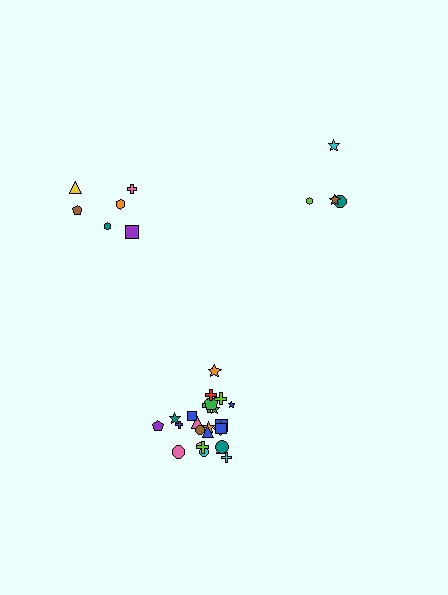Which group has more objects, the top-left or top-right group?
The top-left group.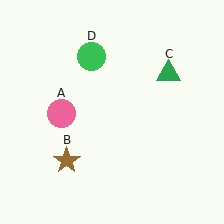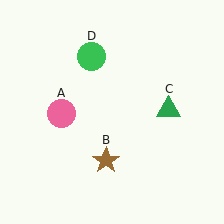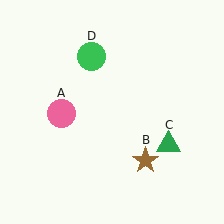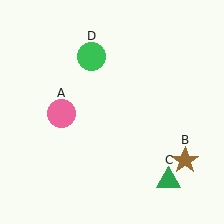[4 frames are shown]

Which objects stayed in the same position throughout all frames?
Pink circle (object A) and green circle (object D) remained stationary.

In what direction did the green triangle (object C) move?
The green triangle (object C) moved down.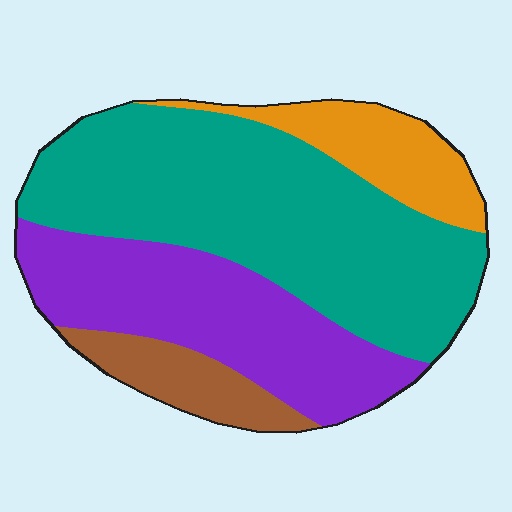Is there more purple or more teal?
Teal.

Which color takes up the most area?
Teal, at roughly 50%.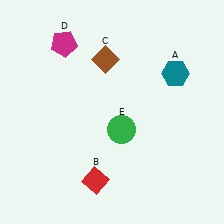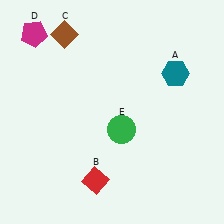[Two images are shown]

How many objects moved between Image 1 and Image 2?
2 objects moved between the two images.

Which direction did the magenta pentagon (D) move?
The magenta pentagon (D) moved left.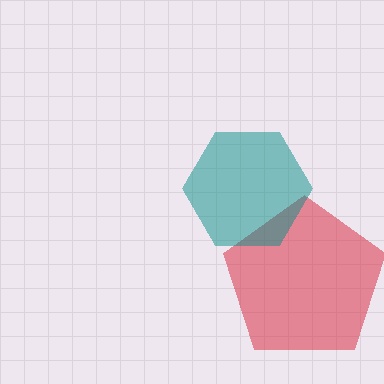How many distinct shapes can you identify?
There are 2 distinct shapes: a red pentagon, a teal hexagon.